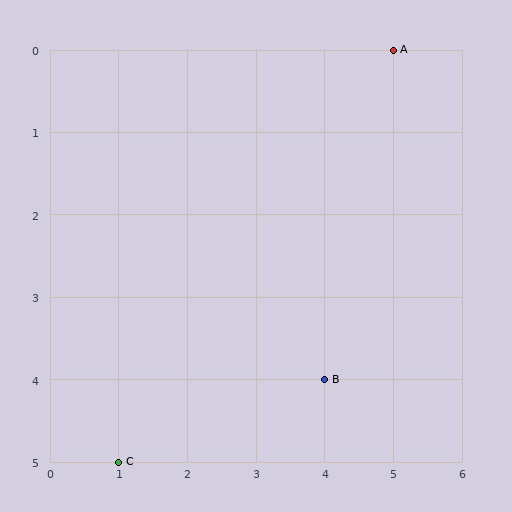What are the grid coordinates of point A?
Point A is at grid coordinates (5, 0).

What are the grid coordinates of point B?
Point B is at grid coordinates (4, 4).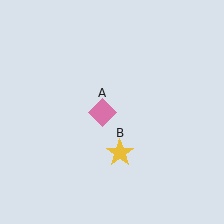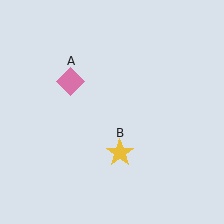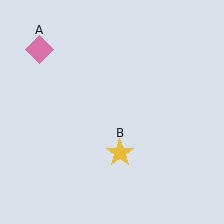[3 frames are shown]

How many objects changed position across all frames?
1 object changed position: pink diamond (object A).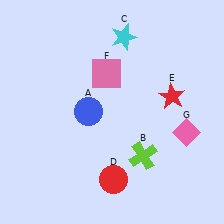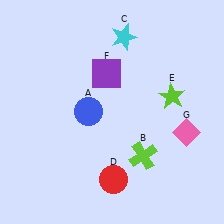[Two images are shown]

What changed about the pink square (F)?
In Image 1, F is pink. In Image 2, it changed to purple.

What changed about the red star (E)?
In Image 1, E is red. In Image 2, it changed to lime.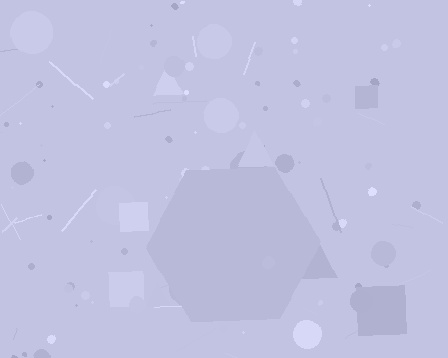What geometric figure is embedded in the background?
A hexagon is embedded in the background.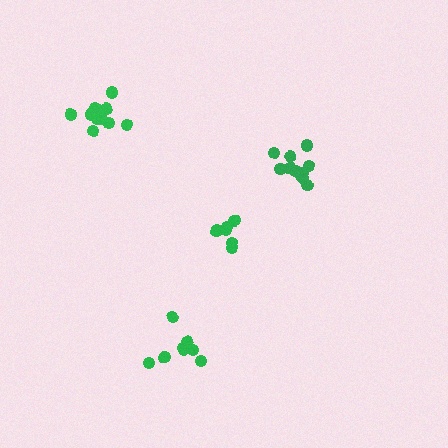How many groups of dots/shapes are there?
There are 4 groups.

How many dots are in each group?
Group 1: 7 dots, Group 2: 8 dots, Group 3: 12 dots, Group 4: 11 dots (38 total).